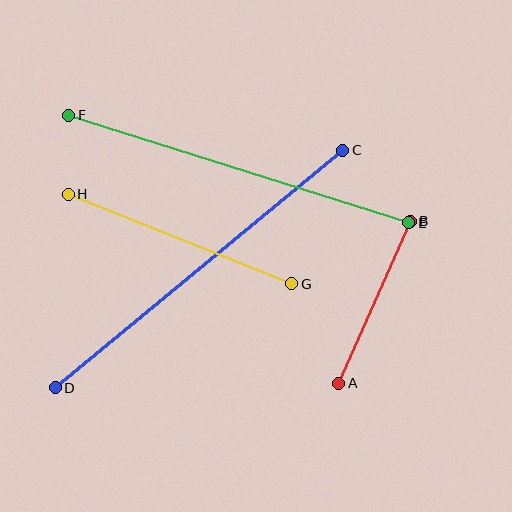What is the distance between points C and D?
The distance is approximately 372 pixels.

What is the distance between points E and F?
The distance is approximately 356 pixels.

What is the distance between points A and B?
The distance is approximately 177 pixels.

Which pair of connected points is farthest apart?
Points C and D are farthest apart.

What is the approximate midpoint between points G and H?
The midpoint is at approximately (180, 239) pixels.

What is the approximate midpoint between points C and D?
The midpoint is at approximately (199, 269) pixels.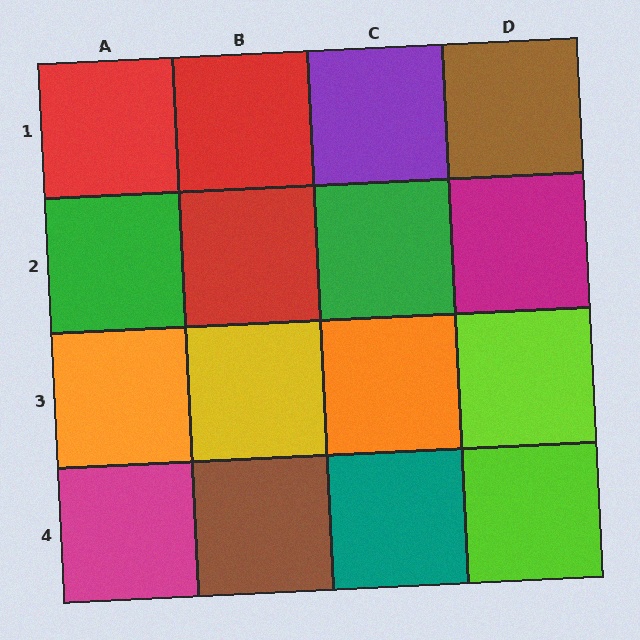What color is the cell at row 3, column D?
Lime.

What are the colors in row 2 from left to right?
Green, red, green, magenta.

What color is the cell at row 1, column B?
Red.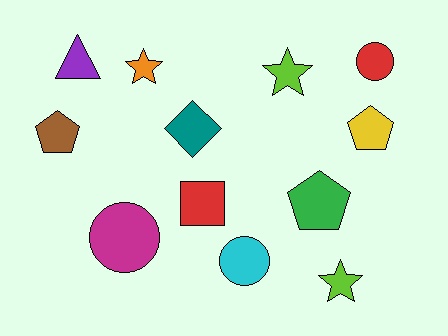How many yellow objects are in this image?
There is 1 yellow object.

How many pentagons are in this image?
There are 3 pentagons.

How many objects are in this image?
There are 12 objects.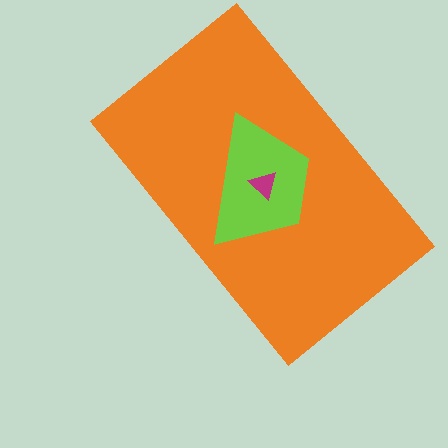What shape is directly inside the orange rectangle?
The lime trapezoid.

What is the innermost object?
The magenta triangle.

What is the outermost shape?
The orange rectangle.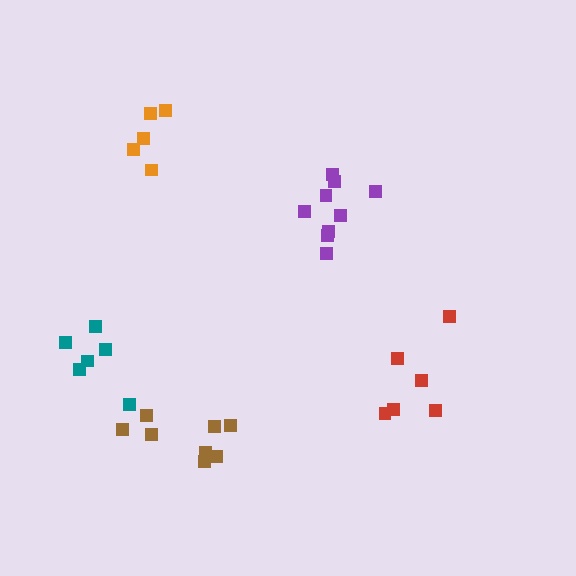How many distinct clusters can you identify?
There are 5 distinct clusters.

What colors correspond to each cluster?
The clusters are colored: purple, teal, red, orange, brown.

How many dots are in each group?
Group 1: 9 dots, Group 2: 6 dots, Group 3: 6 dots, Group 4: 5 dots, Group 5: 8 dots (34 total).